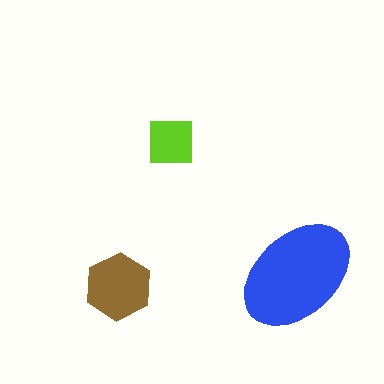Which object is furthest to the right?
The blue ellipse is rightmost.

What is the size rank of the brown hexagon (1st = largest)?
2nd.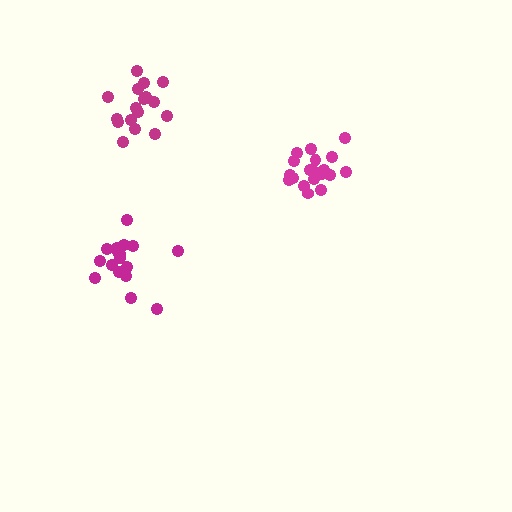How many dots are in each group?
Group 1: 17 dots, Group 2: 17 dots, Group 3: 19 dots (53 total).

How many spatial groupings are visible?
There are 3 spatial groupings.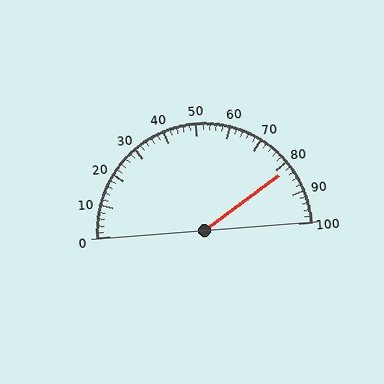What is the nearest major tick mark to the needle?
The nearest major tick mark is 80.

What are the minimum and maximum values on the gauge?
The gauge ranges from 0 to 100.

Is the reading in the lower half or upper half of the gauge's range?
The reading is in the upper half of the range (0 to 100).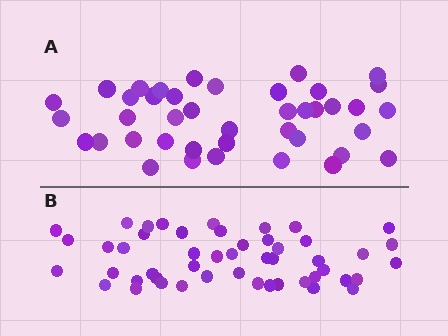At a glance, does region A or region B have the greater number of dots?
Region B (the bottom region) has more dots.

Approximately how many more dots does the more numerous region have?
Region B has roughly 8 or so more dots than region A.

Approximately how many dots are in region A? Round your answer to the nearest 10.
About 40 dots. (The exact count is 41, which rounds to 40.)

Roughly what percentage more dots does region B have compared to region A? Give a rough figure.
About 20% more.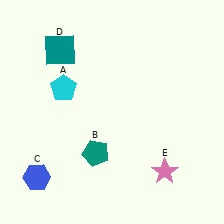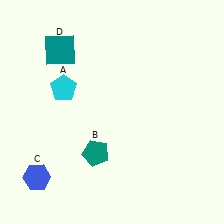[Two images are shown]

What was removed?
The pink star (E) was removed in Image 2.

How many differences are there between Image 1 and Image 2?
There is 1 difference between the two images.